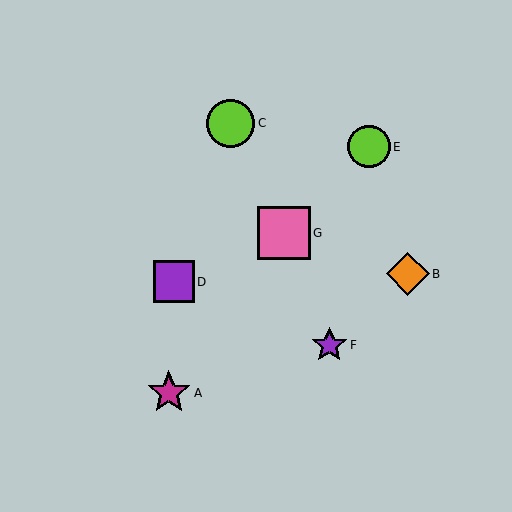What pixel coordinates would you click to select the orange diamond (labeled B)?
Click at (408, 274) to select the orange diamond B.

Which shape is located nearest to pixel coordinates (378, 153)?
The lime circle (labeled E) at (369, 147) is nearest to that location.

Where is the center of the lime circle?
The center of the lime circle is at (231, 123).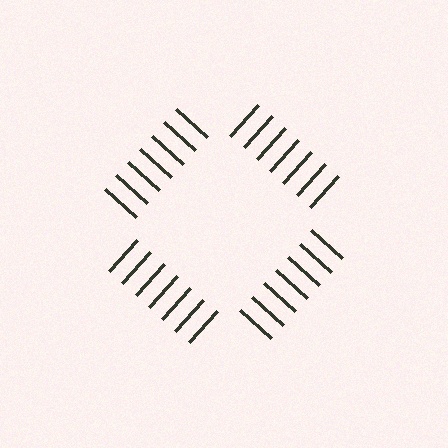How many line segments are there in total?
28 — 7 along each of the 4 edges.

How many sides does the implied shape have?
4 sides — the line-ends trace a square.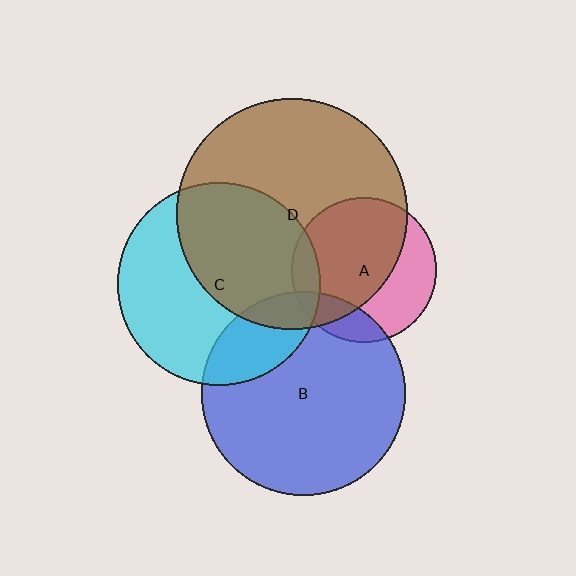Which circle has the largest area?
Circle D (brown).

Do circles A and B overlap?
Yes.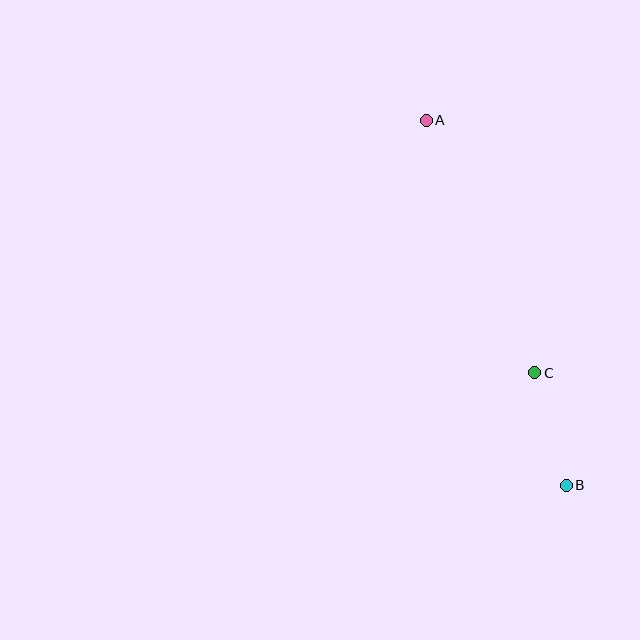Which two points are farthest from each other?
Points A and B are farthest from each other.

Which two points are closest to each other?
Points B and C are closest to each other.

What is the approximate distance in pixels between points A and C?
The distance between A and C is approximately 275 pixels.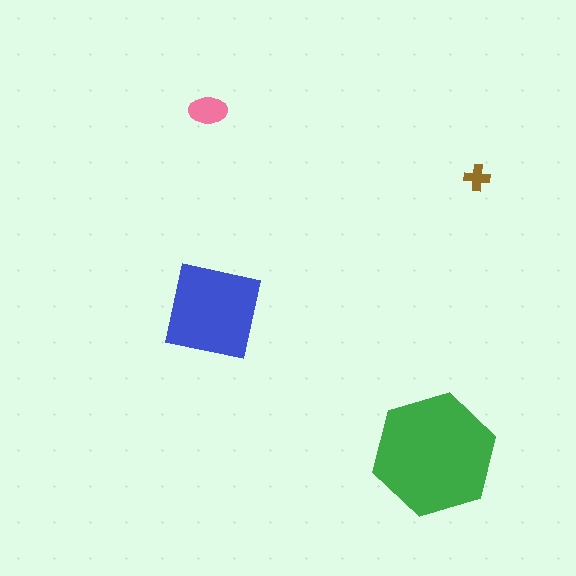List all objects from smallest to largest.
The brown cross, the pink ellipse, the blue square, the green hexagon.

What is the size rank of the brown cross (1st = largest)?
4th.